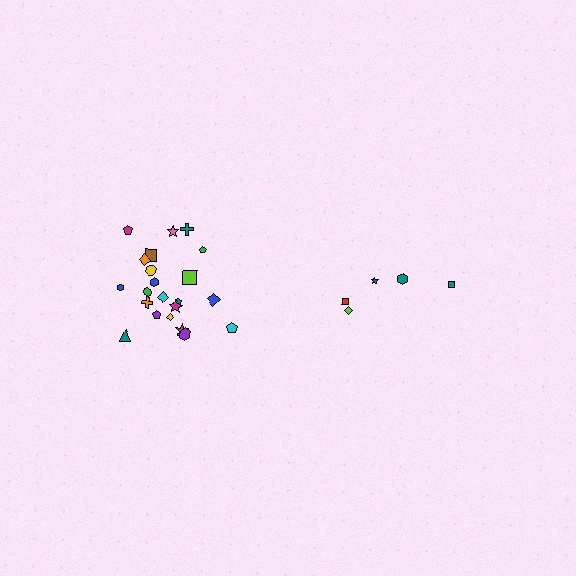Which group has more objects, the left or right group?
The left group.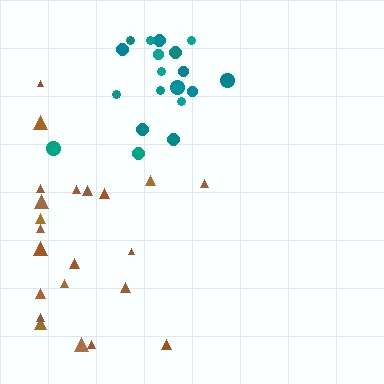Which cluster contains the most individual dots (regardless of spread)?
Brown (24).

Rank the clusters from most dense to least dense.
teal, brown.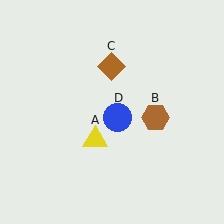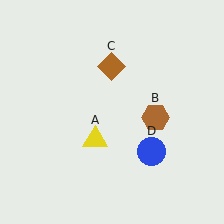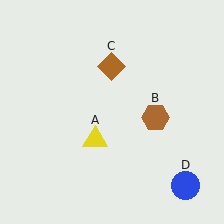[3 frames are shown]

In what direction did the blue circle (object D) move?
The blue circle (object D) moved down and to the right.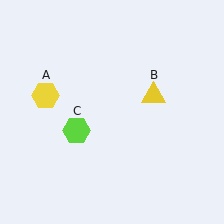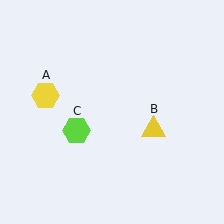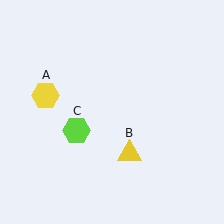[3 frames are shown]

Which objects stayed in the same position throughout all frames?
Yellow hexagon (object A) and lime hexagon (object C) remained stationary.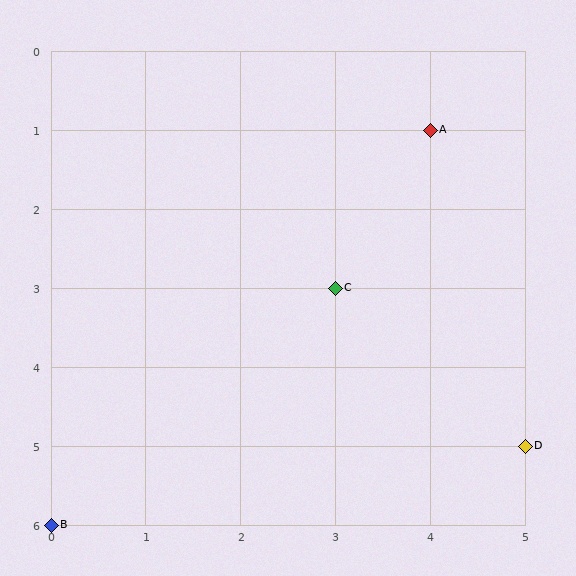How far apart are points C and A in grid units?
Points C and A are 1 column and 2 rows apart (about 2.2 grid units diagonally).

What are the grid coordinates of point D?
Point D is at grid coordinates (5, 5).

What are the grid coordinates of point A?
Point A is at grid coordinates (4, 1).